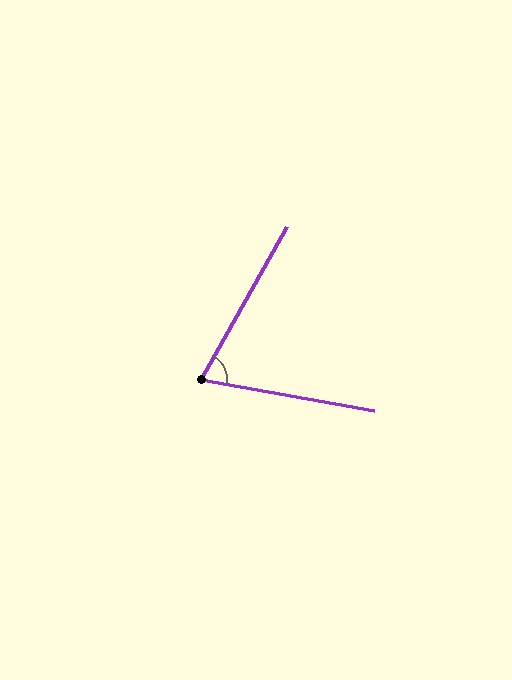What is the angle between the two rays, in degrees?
Approximately 71 degrees.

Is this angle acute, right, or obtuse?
It is acute.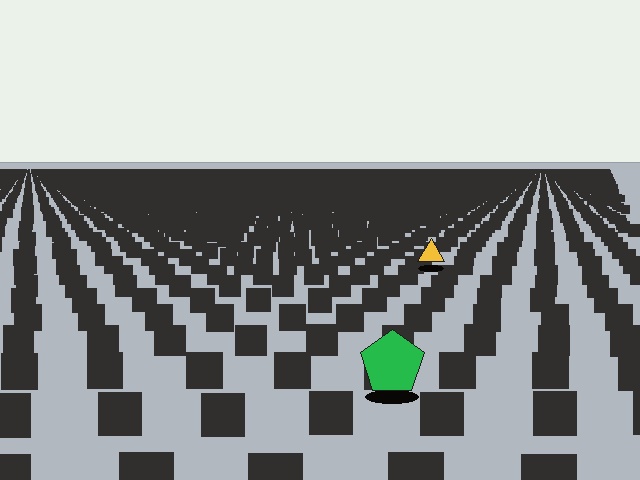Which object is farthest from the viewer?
The yellow triangle is farthest from the viewer. It appears smaller and the ground texture around it is denser.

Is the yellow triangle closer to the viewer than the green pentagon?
No. The green pentagon is closer — you can tell from the texture gradient: the ground texture is coarser near it.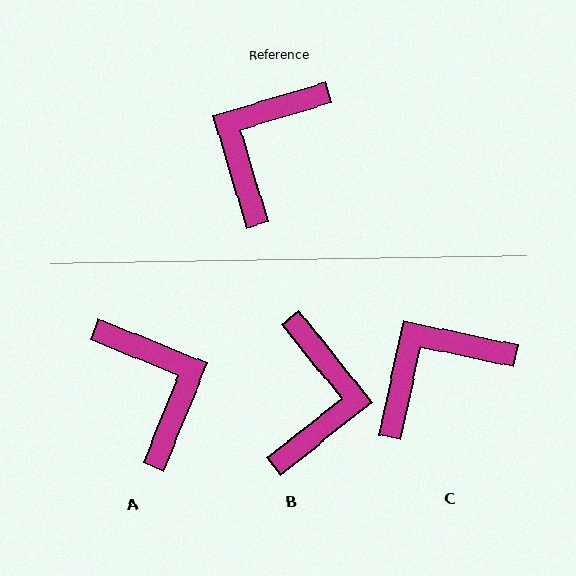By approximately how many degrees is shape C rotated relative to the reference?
Approximately 29 degrees clockwise.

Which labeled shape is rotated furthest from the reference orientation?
B, about 158 degrees away.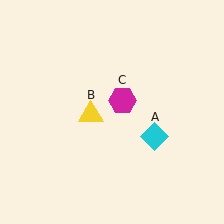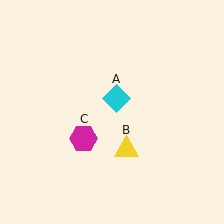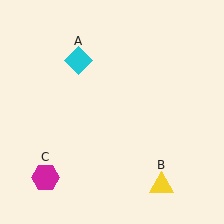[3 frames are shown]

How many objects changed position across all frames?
3 objects changed position: cyan diamond (object A), yellow triangle (object B), magenta hexagon (object C).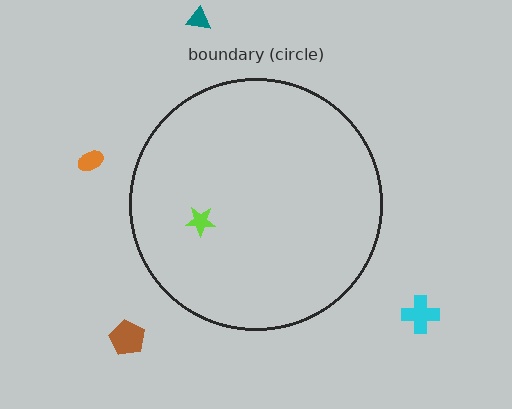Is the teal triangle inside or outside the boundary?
Outside.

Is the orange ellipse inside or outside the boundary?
Outside.